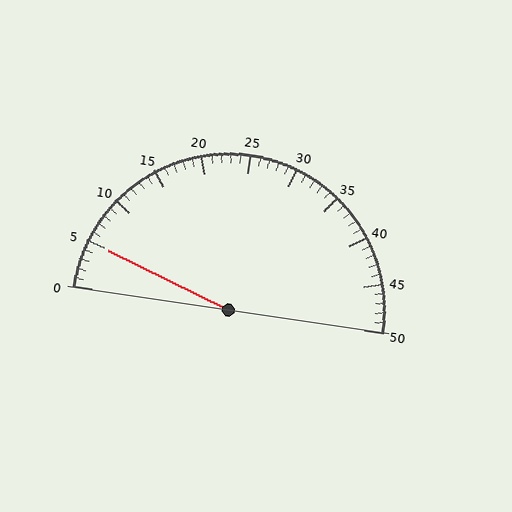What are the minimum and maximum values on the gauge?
The gauge ranges from 0 to 50.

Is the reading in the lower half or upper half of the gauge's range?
The reading is in the lower half of the range (0 to 50).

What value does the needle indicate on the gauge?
The needle indicates approximately 5.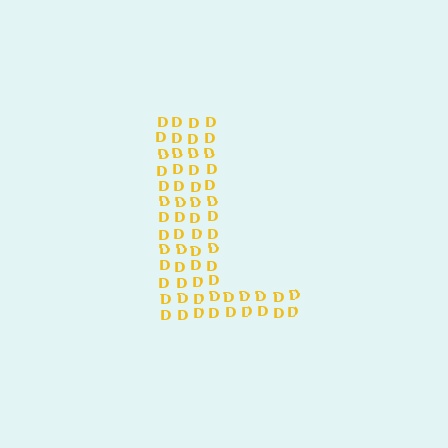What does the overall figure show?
The overall figure shows the letter L.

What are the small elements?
The small elements are letter D's.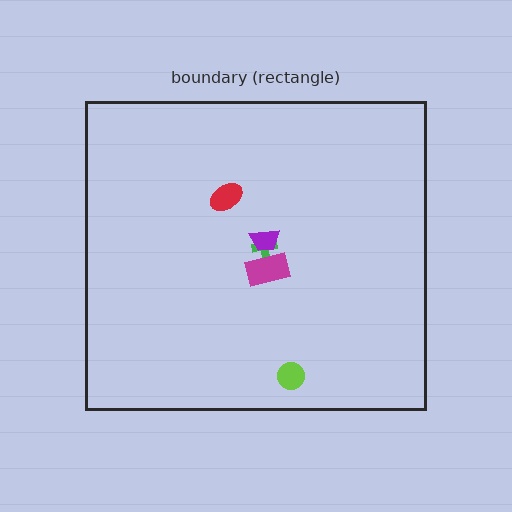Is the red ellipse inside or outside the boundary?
Inside.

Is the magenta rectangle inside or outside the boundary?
Inside.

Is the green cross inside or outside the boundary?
Inside.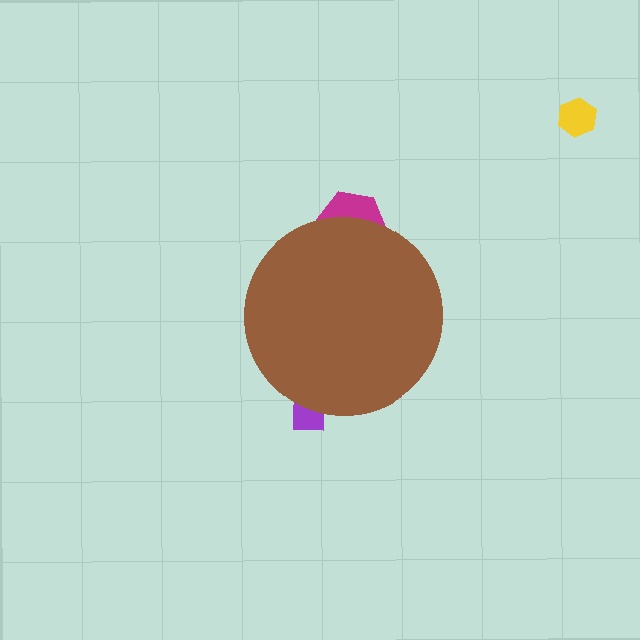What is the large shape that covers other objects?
A brown circle.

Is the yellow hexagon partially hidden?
No, the yellow hexagon is fully visible.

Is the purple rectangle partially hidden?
Yes, the purple rectangle is partially hidden behind the brown circle.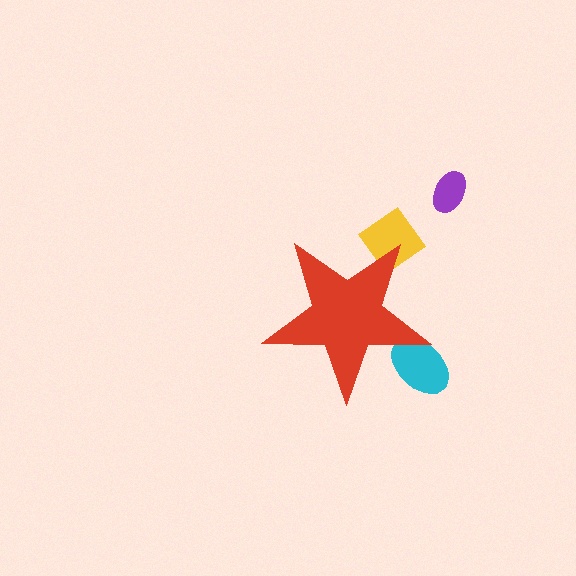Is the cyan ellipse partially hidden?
Yes, the cyan ellipse is partially hidden behind the red star.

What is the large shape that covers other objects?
A red star.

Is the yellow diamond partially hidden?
Yes, the yellow diamond is partially hidden behind the red star.